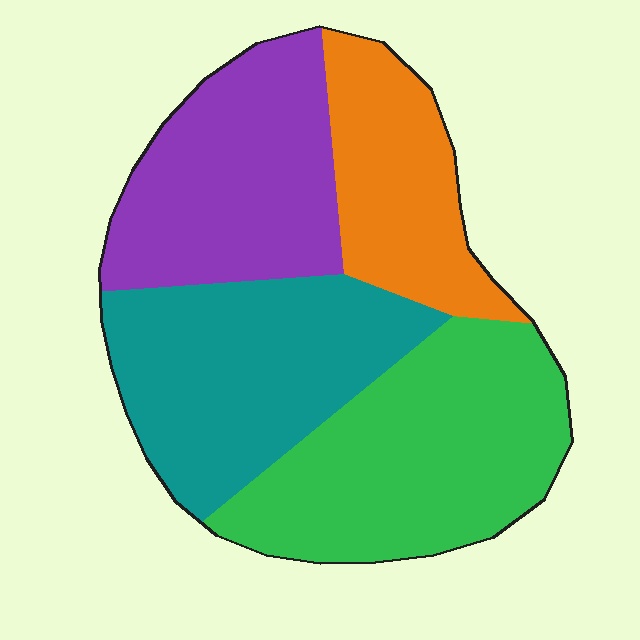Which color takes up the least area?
Orange, at roughly 15%.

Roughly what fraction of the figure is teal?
Teal covers about 25% of the figure.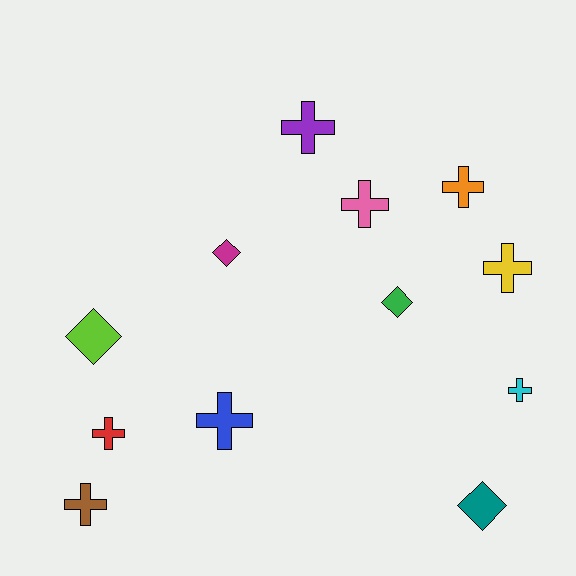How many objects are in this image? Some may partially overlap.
There are 12 objects.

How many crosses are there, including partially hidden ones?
There are 8 crosses.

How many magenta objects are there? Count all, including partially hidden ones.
There is 1 magenta object.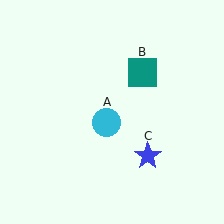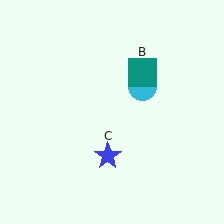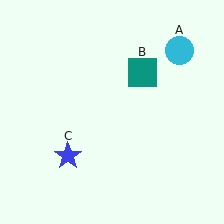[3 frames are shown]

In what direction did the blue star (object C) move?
The blue star (object C) moved left.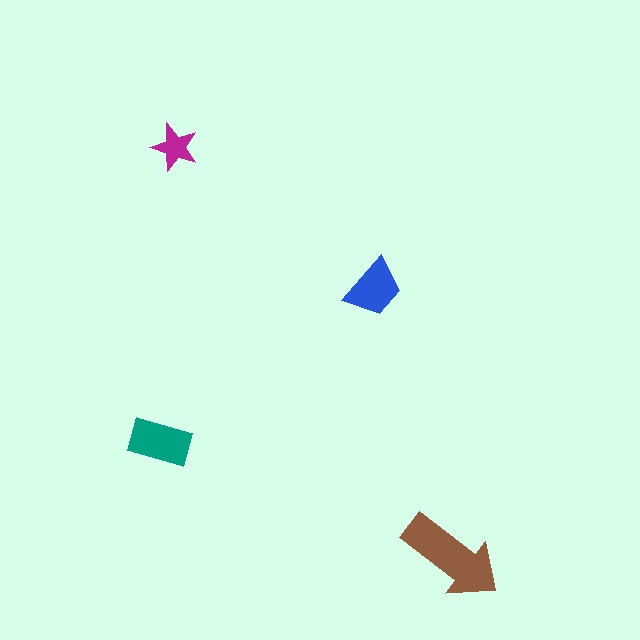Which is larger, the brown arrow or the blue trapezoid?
The brown arrow.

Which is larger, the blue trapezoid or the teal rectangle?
The teal rectangle.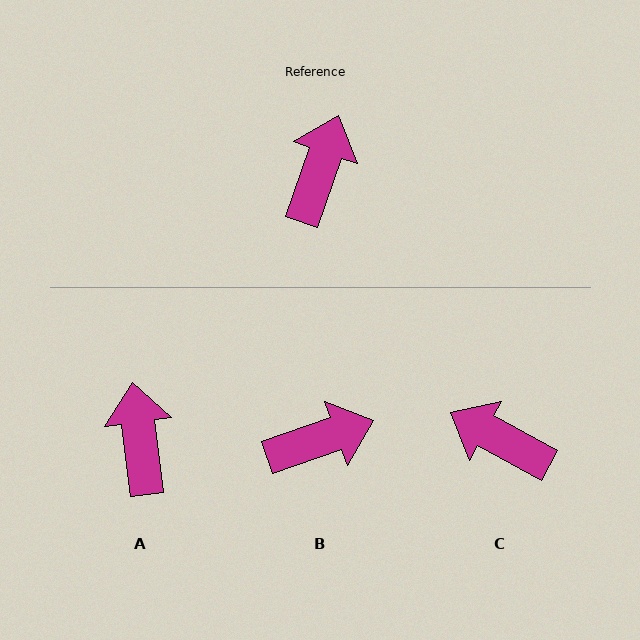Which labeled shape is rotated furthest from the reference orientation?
C, about 81 degrees away.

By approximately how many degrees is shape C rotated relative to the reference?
Approximately 81 degrees counter-clockwise.